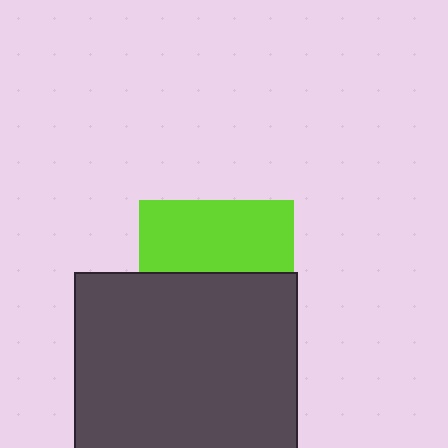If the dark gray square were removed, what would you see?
You would see the complete lime square.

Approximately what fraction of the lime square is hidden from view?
Roughly 54% of the lime square is hidden behind the dark gray square.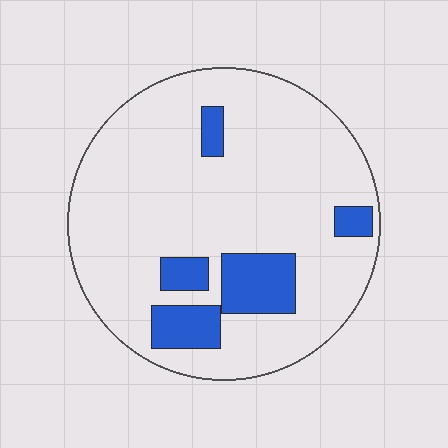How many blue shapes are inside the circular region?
5.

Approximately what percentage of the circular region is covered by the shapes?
Approximately 15%.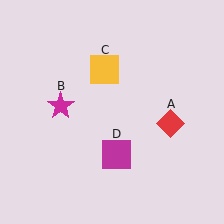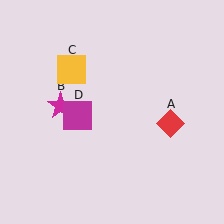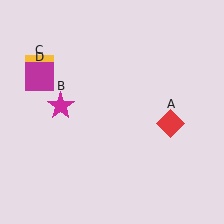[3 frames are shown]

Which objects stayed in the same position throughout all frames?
Red diamond (object A) and magenta star (object B) remained stationary.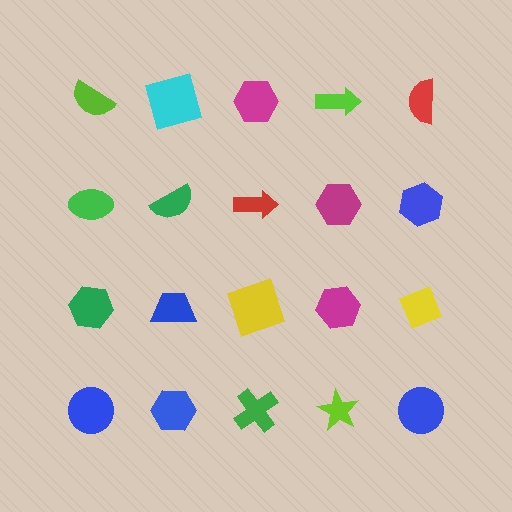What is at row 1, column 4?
A lime arrow.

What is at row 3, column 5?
A yellow diamond.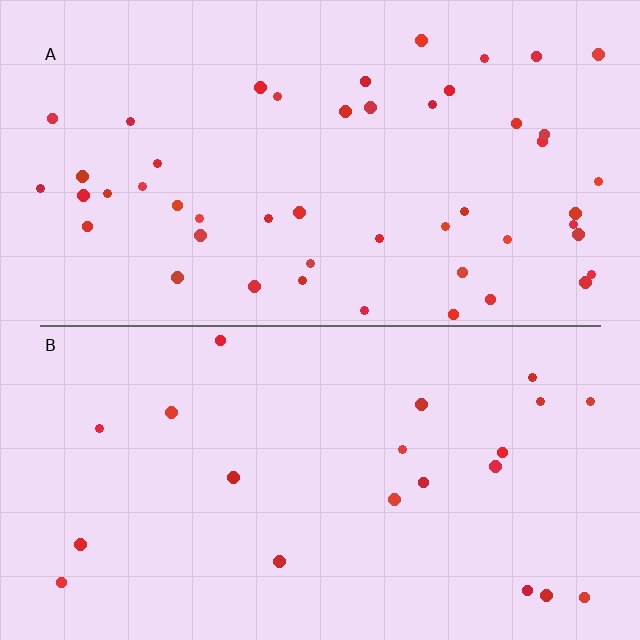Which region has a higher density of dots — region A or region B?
A (the top).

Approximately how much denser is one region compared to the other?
Approximately 2.3× — region A over region B.